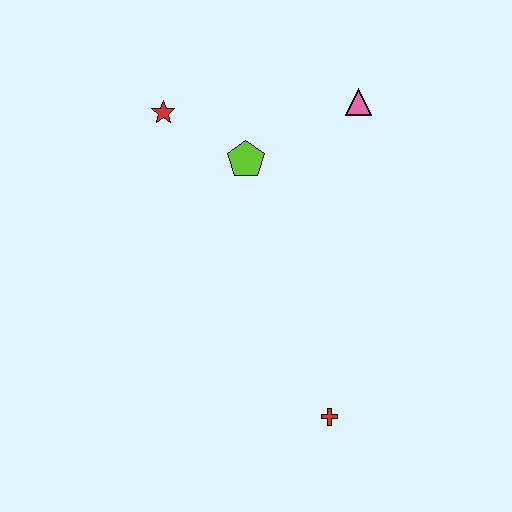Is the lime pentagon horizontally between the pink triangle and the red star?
Yes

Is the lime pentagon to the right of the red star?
Yes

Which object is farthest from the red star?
The red cross is farthest from the red star.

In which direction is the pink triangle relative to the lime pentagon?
The pink triangle is to the right of the lime pentagon.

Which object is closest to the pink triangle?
The lime pentagon is closest to the pink triangle.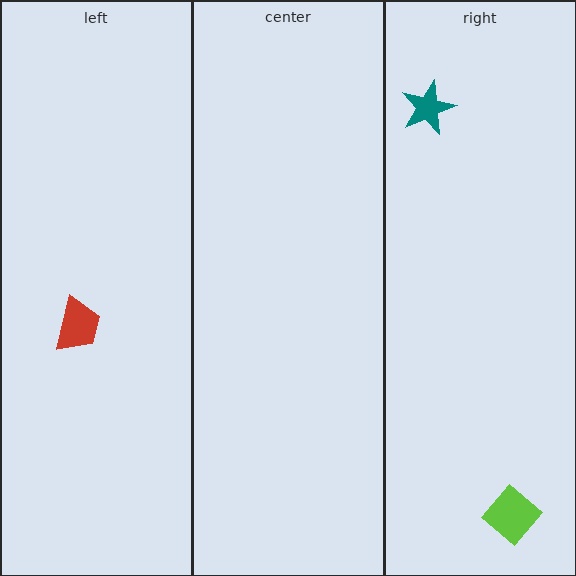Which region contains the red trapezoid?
The left region.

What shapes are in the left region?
The red trapezoid.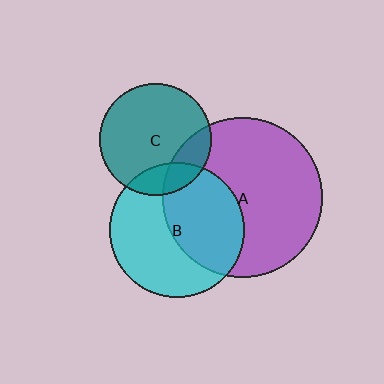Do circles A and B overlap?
Yes.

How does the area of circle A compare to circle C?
Approximately 2.0 times.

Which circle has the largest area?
Circle A (purple).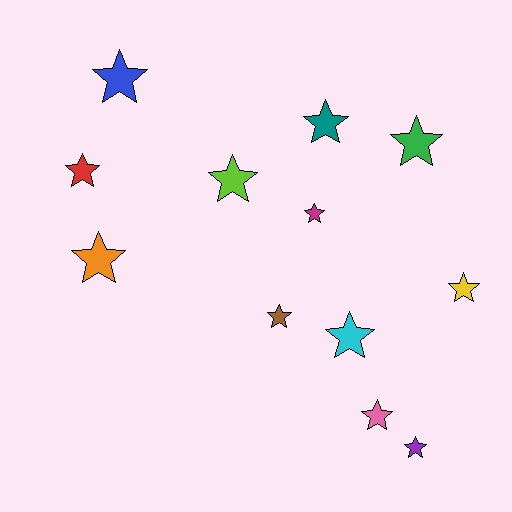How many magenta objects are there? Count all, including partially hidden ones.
There is 1 magenta object.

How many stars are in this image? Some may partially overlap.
There are 12 stars.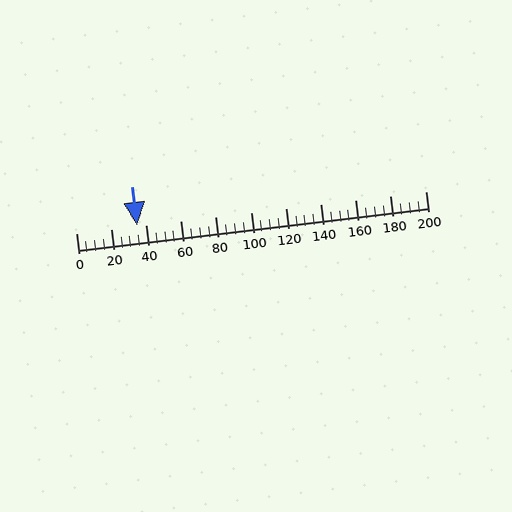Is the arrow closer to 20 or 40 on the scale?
The arrow is closer to 40.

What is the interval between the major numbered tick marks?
The major tick marks are spaced 20 units apart.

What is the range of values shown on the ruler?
The ruler shows values from 0 to 200.